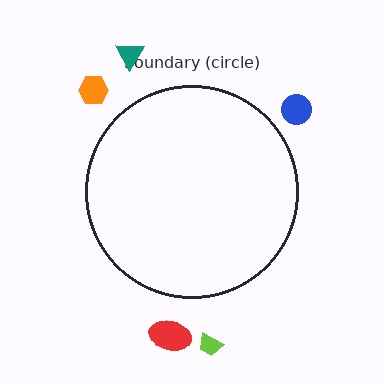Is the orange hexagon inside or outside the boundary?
Outside.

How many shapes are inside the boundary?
0 inside, 5 outside.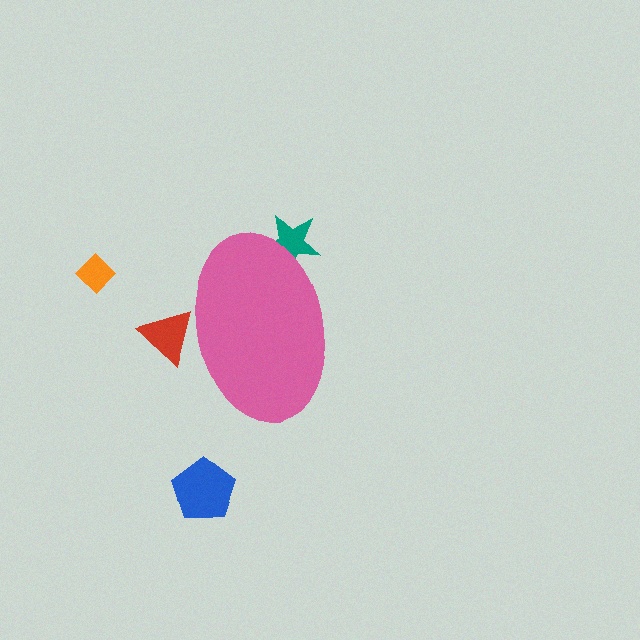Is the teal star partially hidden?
Yes, the teal star is partially hidden behind the pink ellipse.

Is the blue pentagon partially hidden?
No, the blue pentagon is fully visible.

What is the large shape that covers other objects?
A pink ellipse.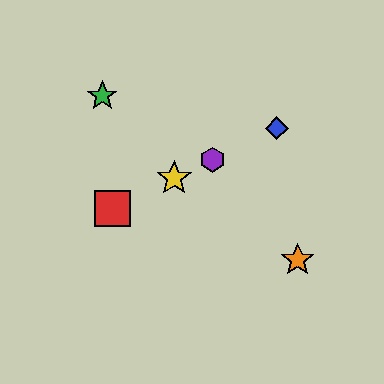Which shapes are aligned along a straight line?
The red square, the blue diamond, the yellow star, the purple hexagon are aligned along a straight line.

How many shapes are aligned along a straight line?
4 shapes (the red square, the blue diamond, the yellow star, the purple hexagon) are aligned along a straight line.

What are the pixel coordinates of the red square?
The red square is at (112, 209).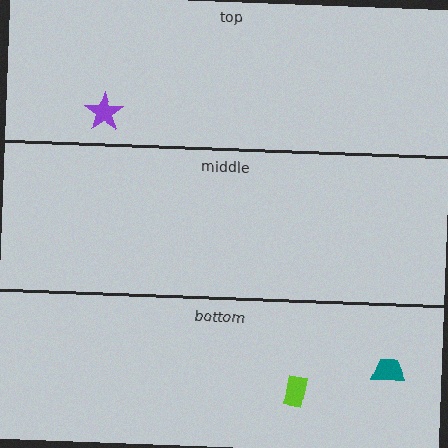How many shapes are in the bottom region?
2.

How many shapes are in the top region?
1.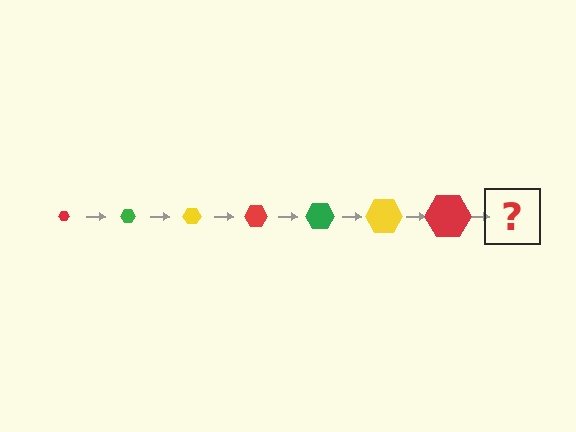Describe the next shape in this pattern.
It should be a green hexagon, larger than the previous one.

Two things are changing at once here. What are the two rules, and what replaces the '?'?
The two rules are that the hexagon grows larger each step and the color cycles through red, green, and yellow. The '?' should be a green hexagon, larger than the previous one.